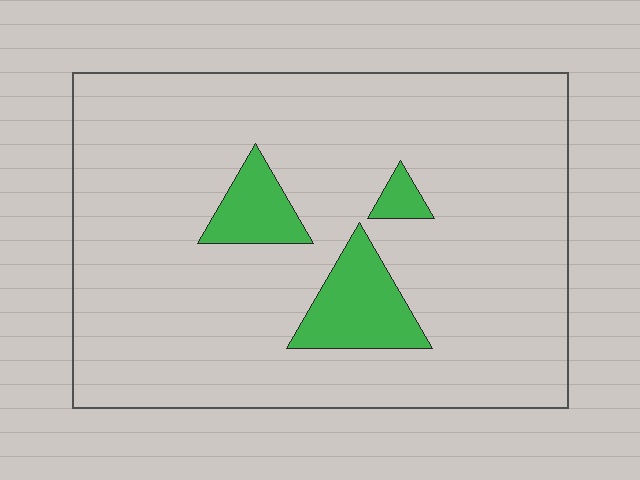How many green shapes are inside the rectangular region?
3.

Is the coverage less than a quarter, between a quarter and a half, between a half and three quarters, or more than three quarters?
Less than a quarter.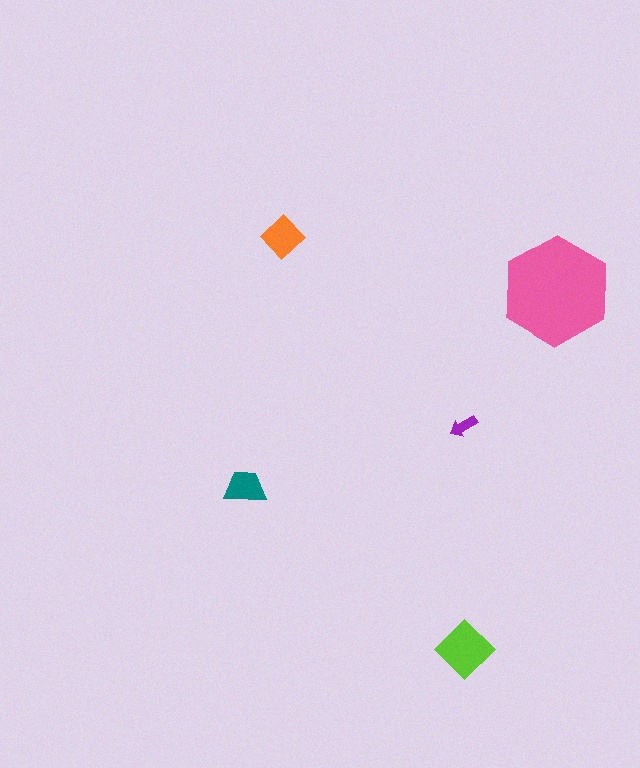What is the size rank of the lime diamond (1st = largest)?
2nd.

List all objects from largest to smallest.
The pink hexagon, the lime diamond, the orange diamond, the teal trapezoid, the purple arrow.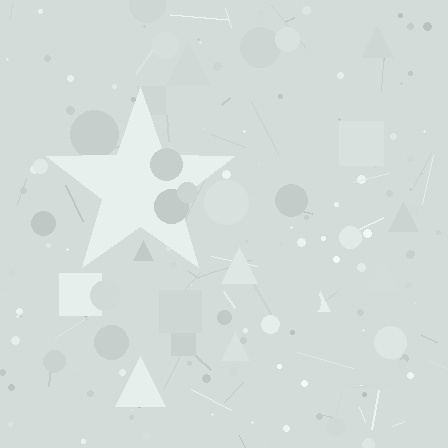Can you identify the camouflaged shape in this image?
The camouflaged shape is a star.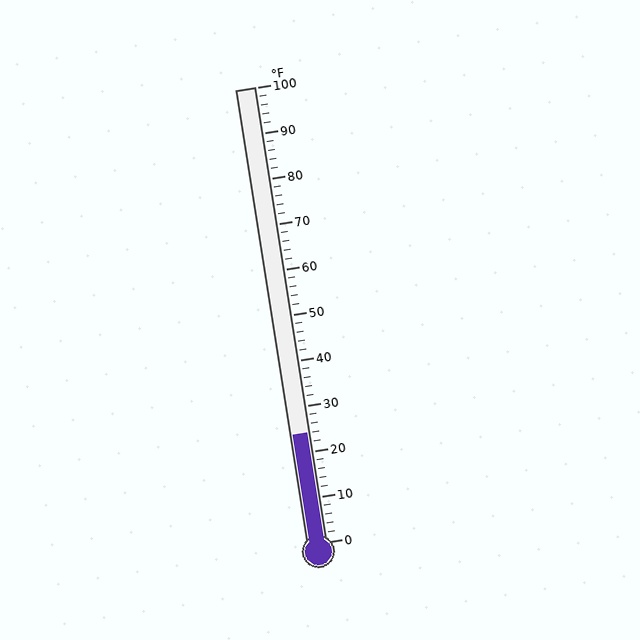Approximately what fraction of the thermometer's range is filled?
The thermometer is filled to approximately 25% of its range.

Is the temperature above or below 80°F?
The temperature is below 80°F.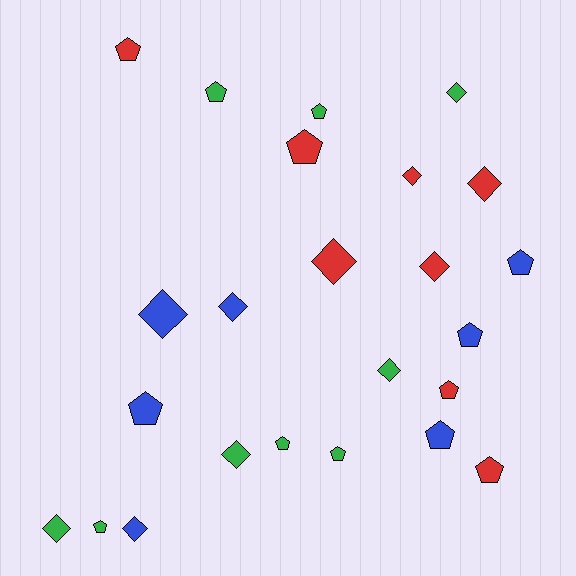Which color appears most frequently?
Green, with 9 objects.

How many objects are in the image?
There are 24 objects.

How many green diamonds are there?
There are 4 green diamonds.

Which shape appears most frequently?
Pentagon, with 13 objects.